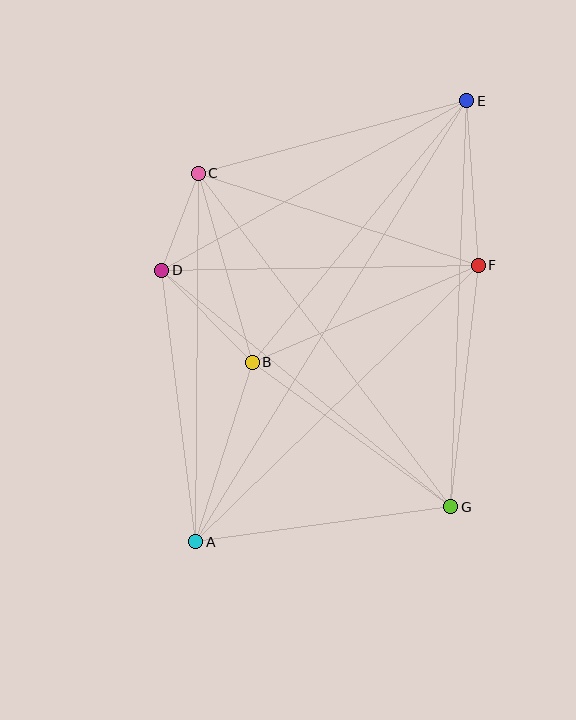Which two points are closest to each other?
Points C and D are closest to each other.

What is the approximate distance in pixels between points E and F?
The distance between E and F is approximately 165 pixels.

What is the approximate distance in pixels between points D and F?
The distance between D and F is approximately 316 pixels.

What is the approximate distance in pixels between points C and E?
The distance between C and E is approximately 279 pixels.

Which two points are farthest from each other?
Points A and E are farthest from each other.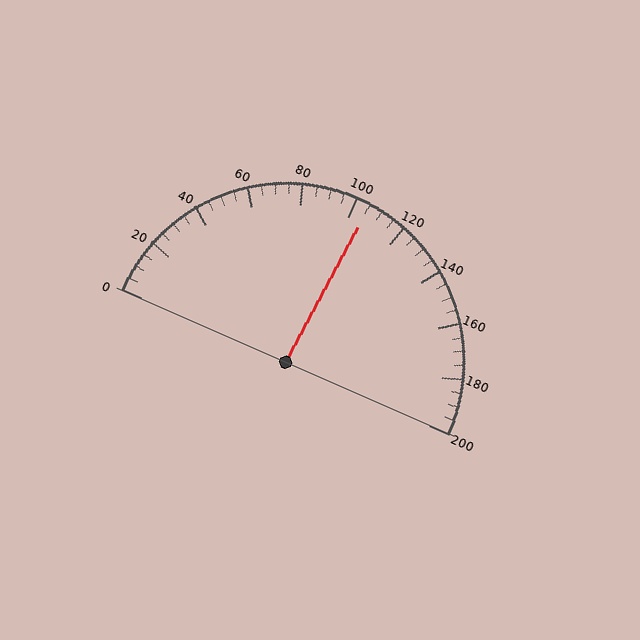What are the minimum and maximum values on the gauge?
The gauge ranges from 0 to 200.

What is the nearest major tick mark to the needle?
The nearest major tick mark is 100.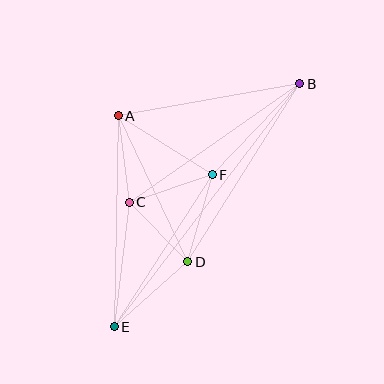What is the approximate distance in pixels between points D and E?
The distance between D and E is approximately 98 pixels.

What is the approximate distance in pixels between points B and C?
The distance between B and C is approximately 208 pixels.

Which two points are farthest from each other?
Points B and E are farthest from each other.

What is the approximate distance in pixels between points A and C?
The distance between A and C is approximately 87 pixels.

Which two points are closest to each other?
Points C and D are closest to each other.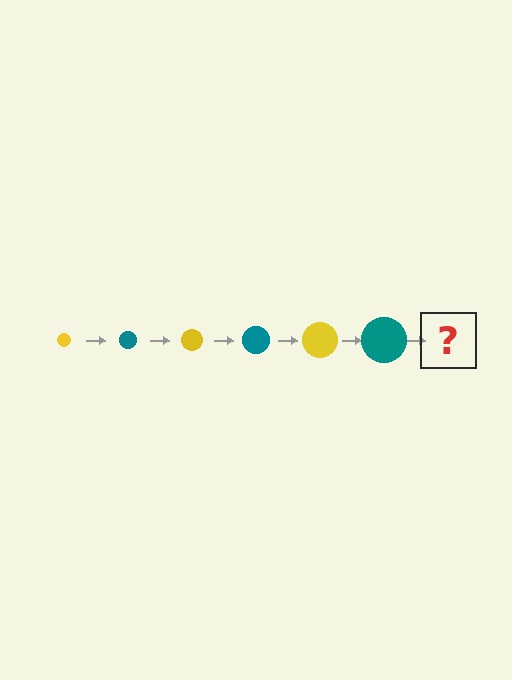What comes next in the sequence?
The next element should be a yellow circle, larger than the previous one.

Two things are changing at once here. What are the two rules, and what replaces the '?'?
The two rules are that the circle grows larger each step and the color cycles through yellow and teal. The '?' should be a yellow circle, larger than the previous one.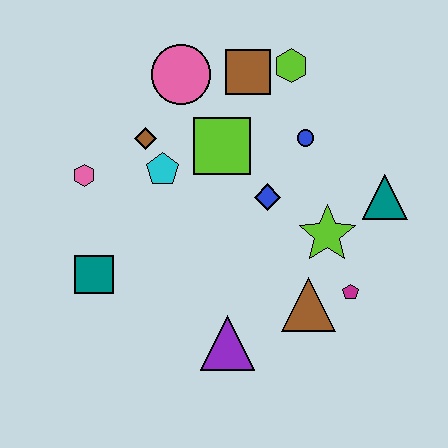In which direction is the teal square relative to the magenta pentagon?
The teal square is to the left of the magenta pentagon.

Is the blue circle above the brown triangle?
Yes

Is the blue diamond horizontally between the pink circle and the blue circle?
Yes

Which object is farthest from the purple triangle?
The lime hexagon is farthest from the purple triangle.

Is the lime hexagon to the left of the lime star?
Yes